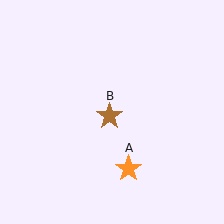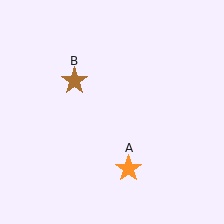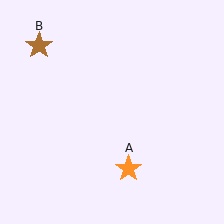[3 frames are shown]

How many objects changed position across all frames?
1 object changed position: brown star (object B).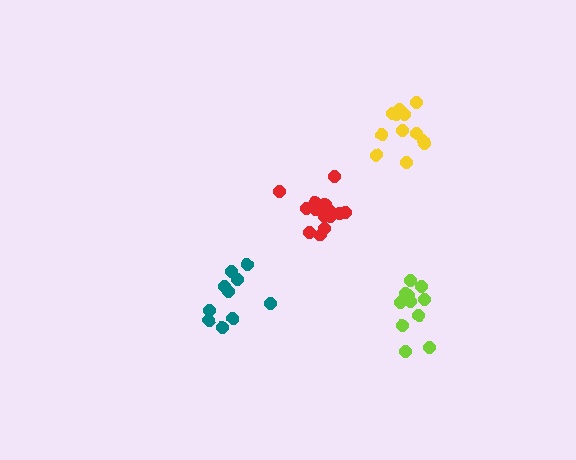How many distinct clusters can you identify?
There are 4 distinct clusters.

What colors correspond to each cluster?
The clusters are colored: teal, red, yellow, lime.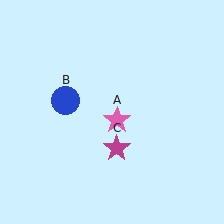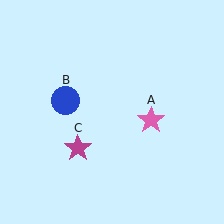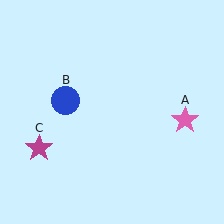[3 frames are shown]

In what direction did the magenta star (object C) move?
The magenta star (object C) moved left.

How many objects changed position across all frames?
2 objects changed position: pink star (object A), magenta star (object C).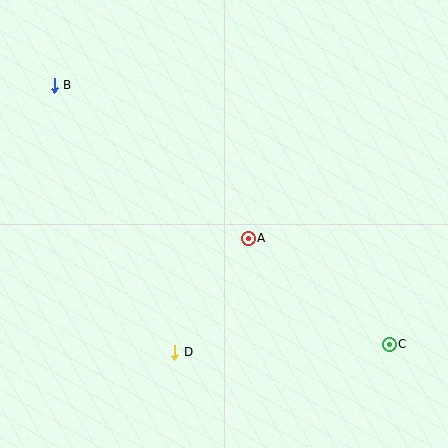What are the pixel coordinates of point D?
Point D is at (175, 352).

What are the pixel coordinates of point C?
Point C is at (389, 344).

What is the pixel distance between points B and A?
The distance between B and A is 247 pixels.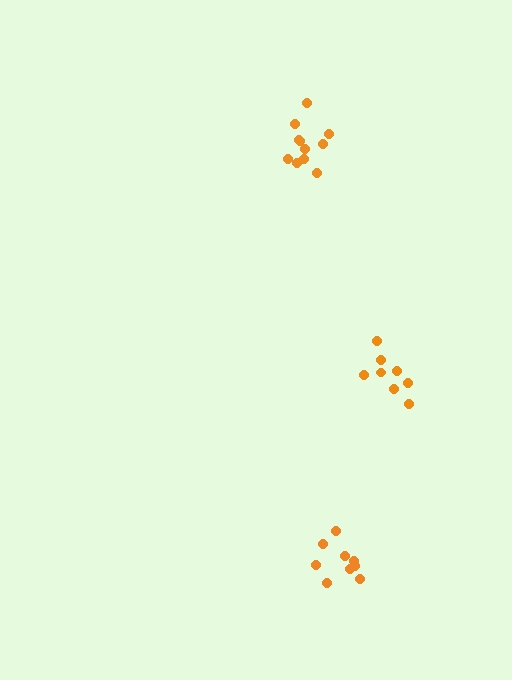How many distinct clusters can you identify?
There are 3 distinct clusters.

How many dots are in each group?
Group 1: 11 dots, Group 2: 8 dots, Group 3: 9 dots (28 total).